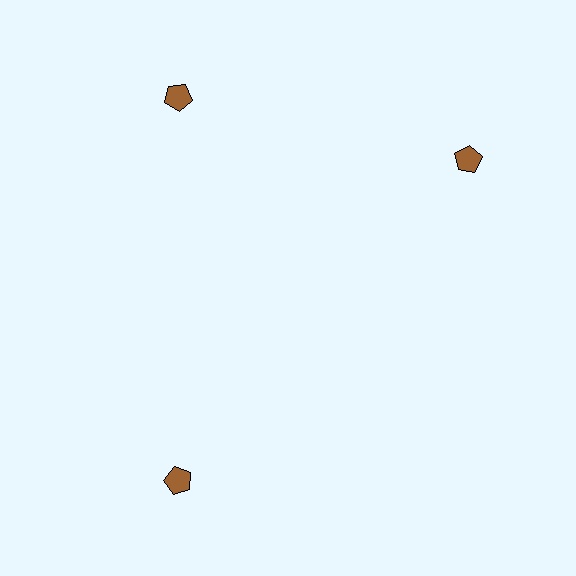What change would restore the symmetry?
The symmetry would be restored by rotating it back into even spacing with its neighbors so that all 3 pentagons sit at equal angles and equal distance from the center.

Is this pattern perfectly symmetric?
No. The 3 brown pentagons are arranged in a ring, but one element near the 3 o'clock position is rotated out of alignment along the ring, breaking the 3-fold rotational symmetry.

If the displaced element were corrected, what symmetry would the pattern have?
It would have 3-fold rotational symmetry — the pattern would map onto itself every 120 degrees.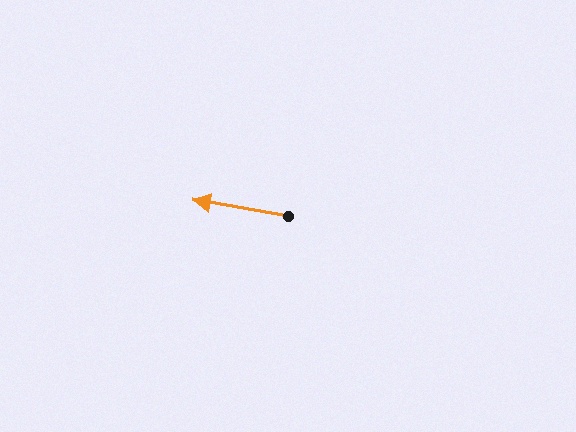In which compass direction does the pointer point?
West.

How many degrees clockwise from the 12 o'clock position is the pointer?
Approximately 280 degrees.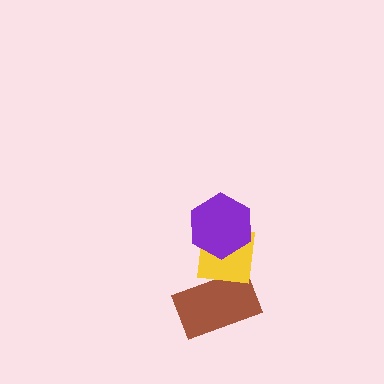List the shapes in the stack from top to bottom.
From top to bottom: the purple hexagon, the yellow square, the brown rectangle.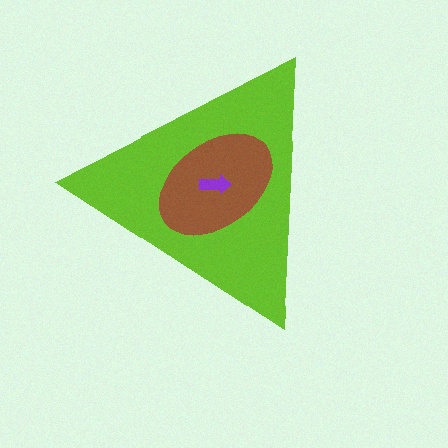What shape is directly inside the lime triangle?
The brown ellipse.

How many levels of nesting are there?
3.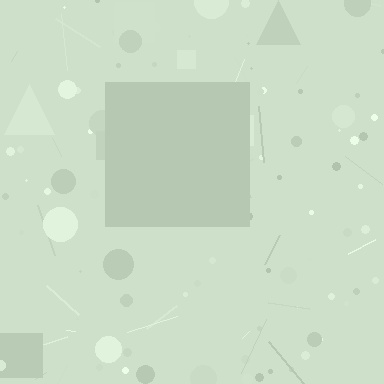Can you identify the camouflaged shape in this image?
The camouflaged shape is a square.